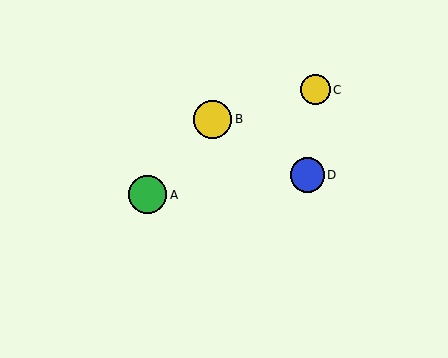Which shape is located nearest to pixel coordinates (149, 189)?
The green circle (labeled A) at (148, 195) is nearest to that location.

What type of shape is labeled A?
Shape A is a green circle.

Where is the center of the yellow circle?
The center of the yellow circle is at (316, 90).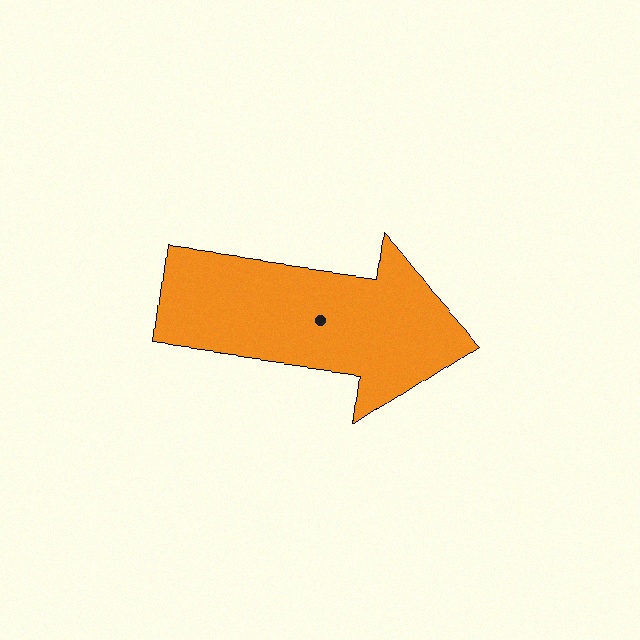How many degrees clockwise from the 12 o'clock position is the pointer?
Approximately 97 degrees.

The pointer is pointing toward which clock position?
Roughly 3 o'clock.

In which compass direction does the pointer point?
East.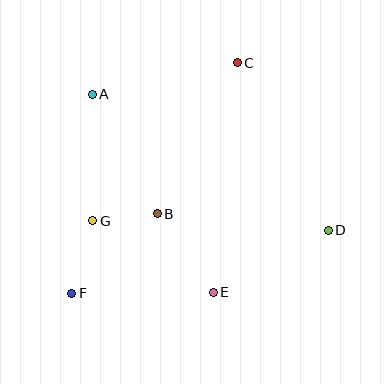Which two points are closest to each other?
Points B and G are closest to each other.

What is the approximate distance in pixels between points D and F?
The distance between D and F is approximately 264 pixels.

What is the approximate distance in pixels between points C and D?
The distance between C and D is approximately 190 pixels.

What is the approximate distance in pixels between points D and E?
The distance between D and E is approximately 130 pixels.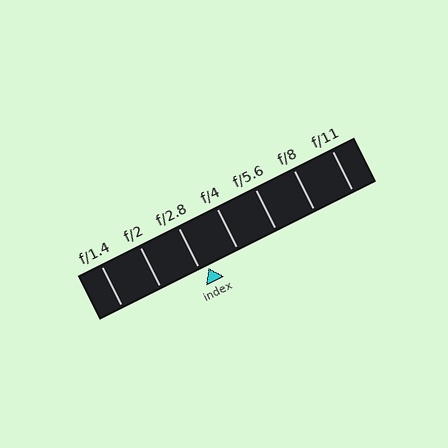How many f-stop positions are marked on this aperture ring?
There are 7 f-stop positions marked.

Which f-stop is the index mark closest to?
The index mark is closest to f/2.8.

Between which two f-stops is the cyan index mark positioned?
The index mark is between f/2.8 and f/4.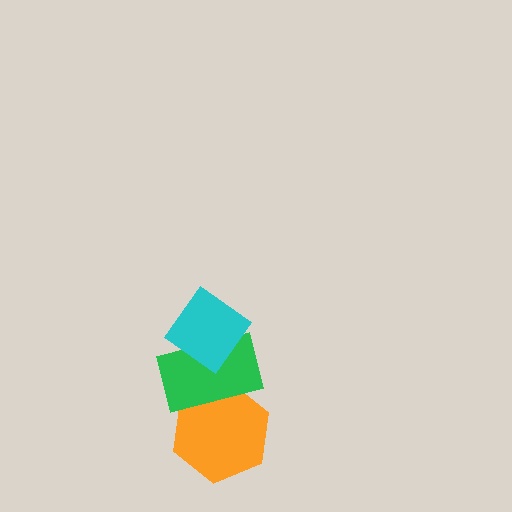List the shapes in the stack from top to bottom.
From top to bottom: the cyan diamond, the green rectangle, the orange hexagon.